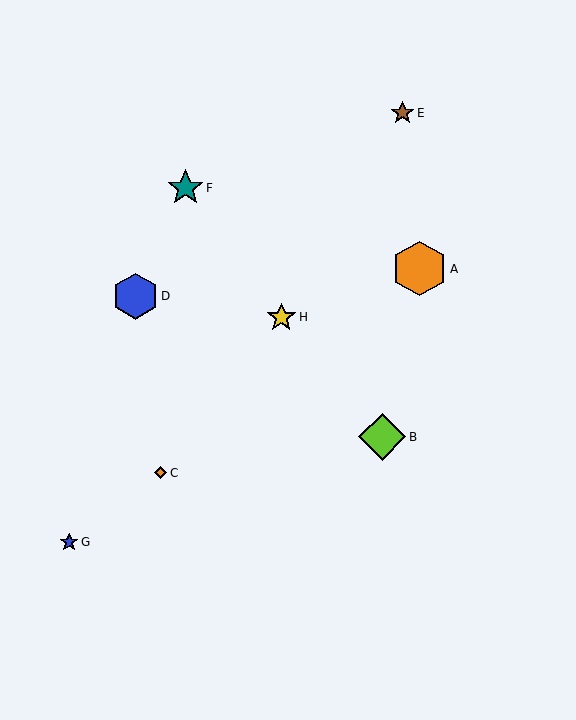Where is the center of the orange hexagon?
The center of the orange hexagon is at (420, 269).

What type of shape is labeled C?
Shape C is an orange diamond.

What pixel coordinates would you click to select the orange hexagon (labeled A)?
Click at (420, 269) to select the orange hexagon A.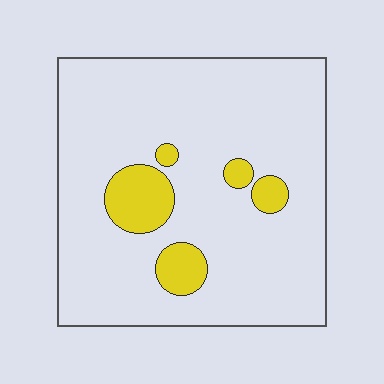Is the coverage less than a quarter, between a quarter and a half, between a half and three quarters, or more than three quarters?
Less than a quarter.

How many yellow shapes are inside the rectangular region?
5.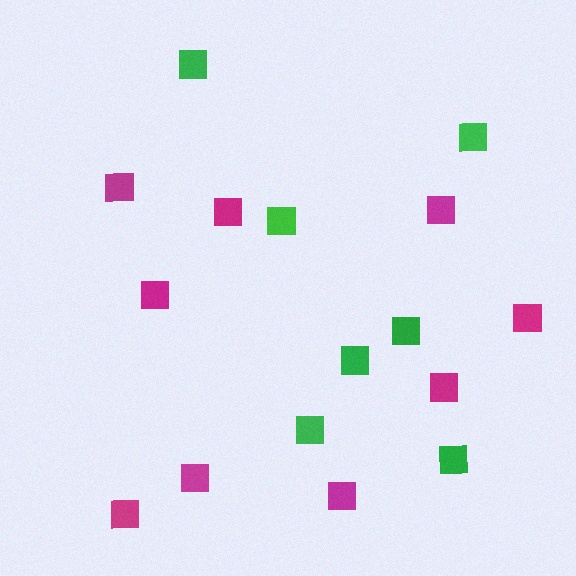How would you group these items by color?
There are 2 groups: one group of magenta squares (9) and one group of green squares (7).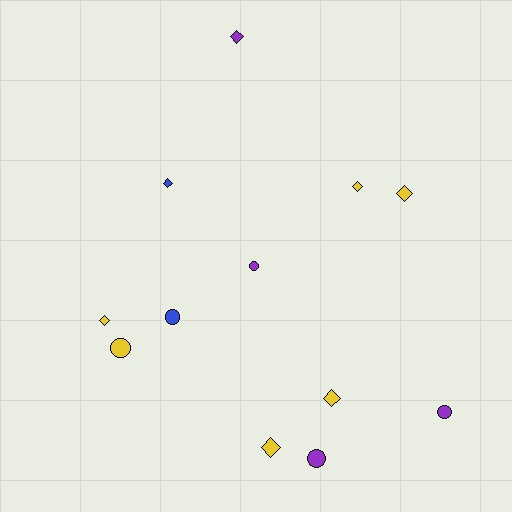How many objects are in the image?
There are 12 objects.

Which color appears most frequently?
Yellow, with 6 objects.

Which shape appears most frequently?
Diamond, with 7 objects.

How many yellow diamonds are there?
There are 5 yellow diamonds.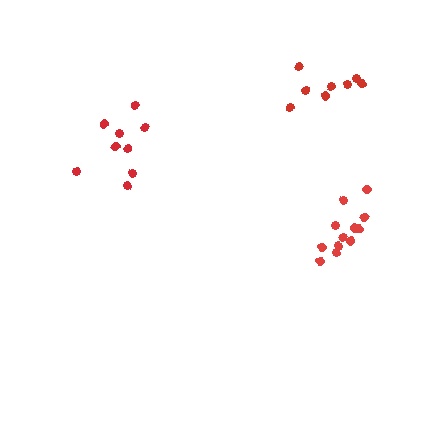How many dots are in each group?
Group 1: 8 dots, Group 2: 9 dots, Group 3: 13 dots (30 total).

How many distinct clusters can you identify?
There are 3 distinct clusters.